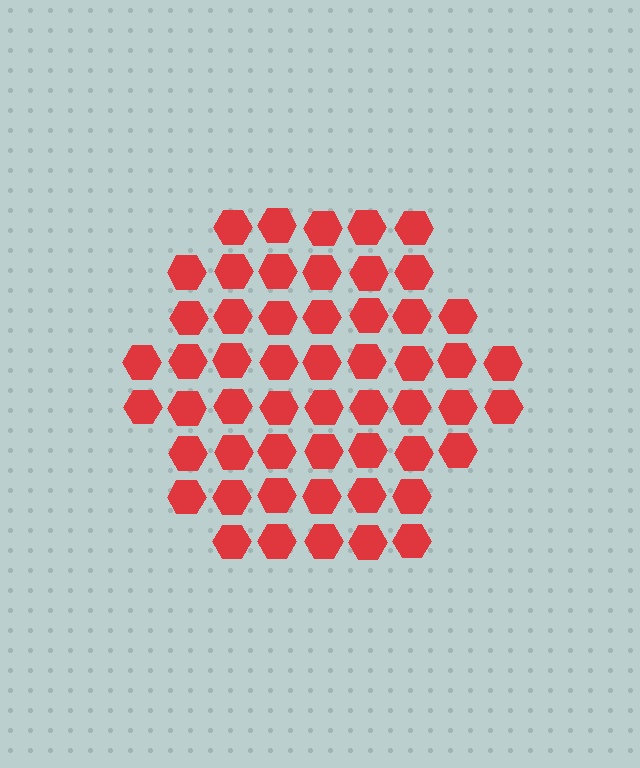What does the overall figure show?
The overall figure shows a hexagon.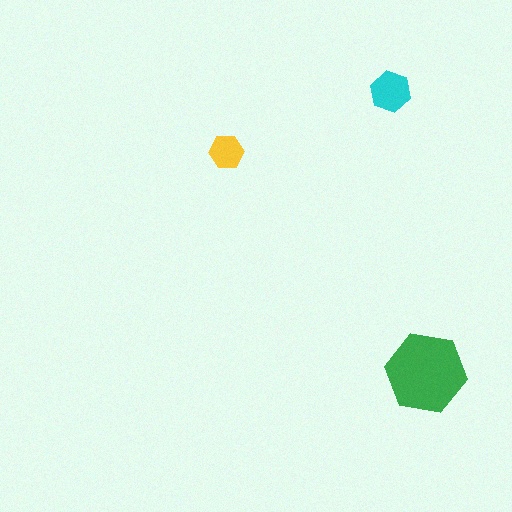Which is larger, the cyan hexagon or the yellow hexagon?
The cyan one.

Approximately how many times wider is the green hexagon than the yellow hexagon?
About 2.5 times wider.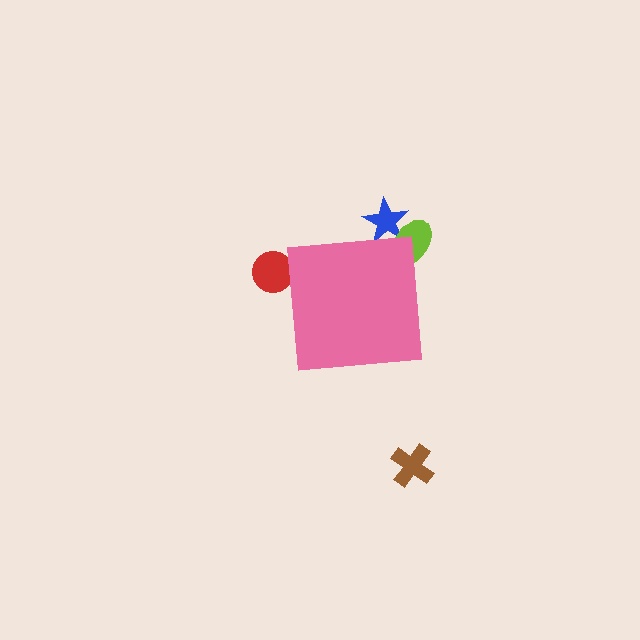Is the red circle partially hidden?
Yes, the red circle is partially hidden behind the pink square.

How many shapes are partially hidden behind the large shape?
3 shapes are partially hidden.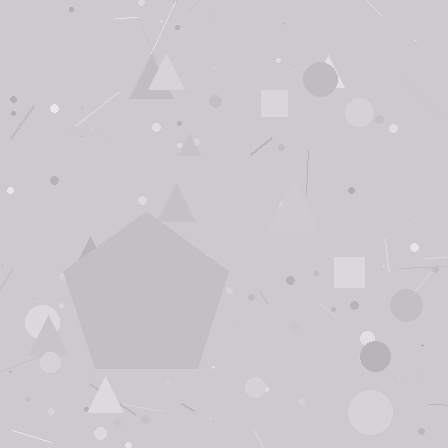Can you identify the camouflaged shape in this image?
The camouflaged shape is a pentagon.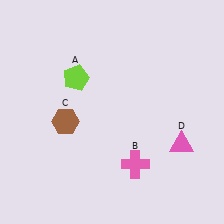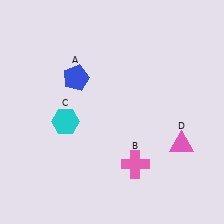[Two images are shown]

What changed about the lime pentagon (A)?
In Image 1, A is lime. In Image 2, it changed to blue.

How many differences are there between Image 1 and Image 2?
There are 2 differences between the two images.